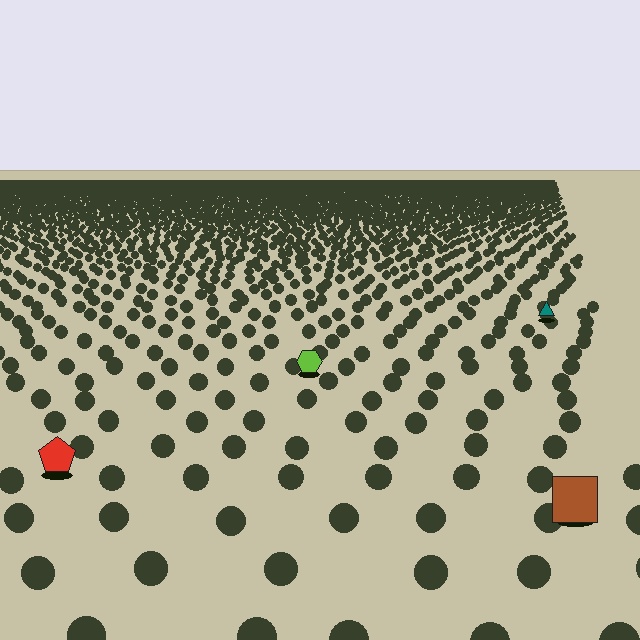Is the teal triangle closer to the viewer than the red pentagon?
No. The red pentagon is closer — you can tell from the texture gradient: the ground texture is coarser near it.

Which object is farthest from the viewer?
The teal triangle is farthest from the viewer. It appears smaller and the ground texture around it is denser.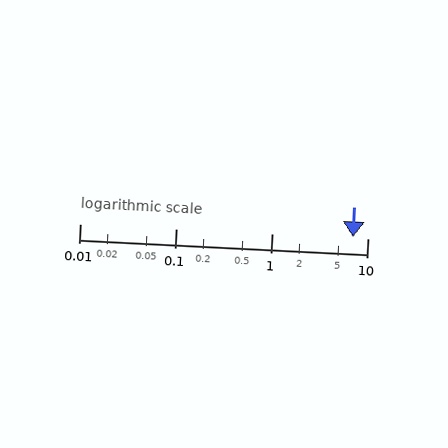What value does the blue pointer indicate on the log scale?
The pointer indicates approximately 7.1.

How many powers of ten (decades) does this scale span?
The scale spans 3 decades, from 0.01 to 10.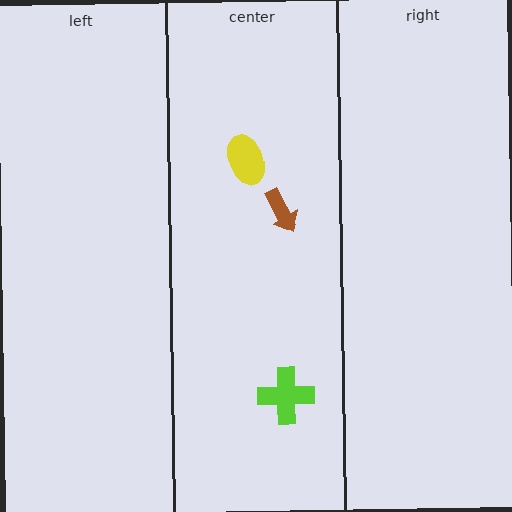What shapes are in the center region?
The yellow ellipse, the brown arrow, the lime cross.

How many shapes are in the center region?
3.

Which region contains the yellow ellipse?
The center region.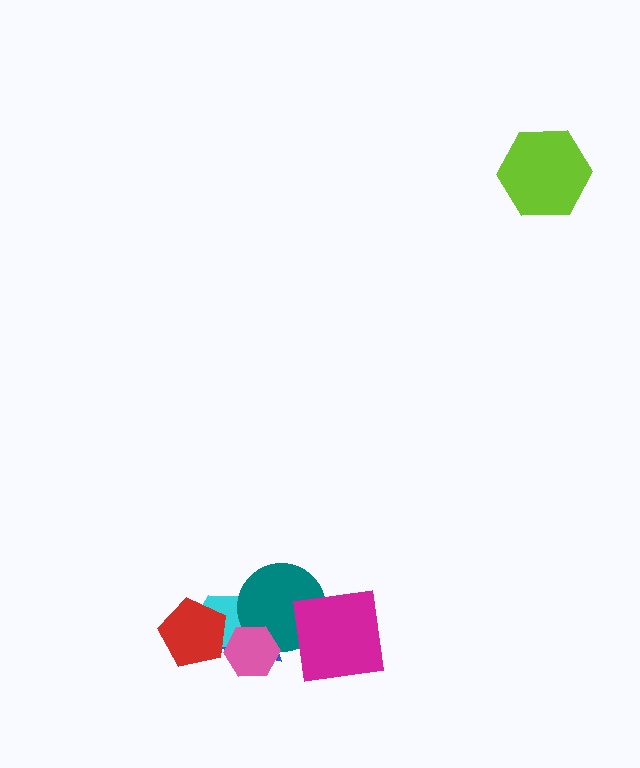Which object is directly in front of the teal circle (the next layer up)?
The magenta square is directly in front of the teal circle.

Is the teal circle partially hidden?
Yes, it is partially covered by another shape.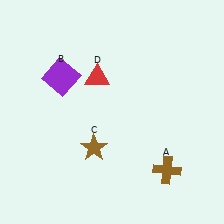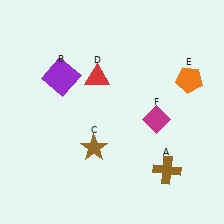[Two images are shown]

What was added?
An orange pentagon (E), a magenta diamond (F) were added in Image 2.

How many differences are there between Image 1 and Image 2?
There are 2 differences between the two images.